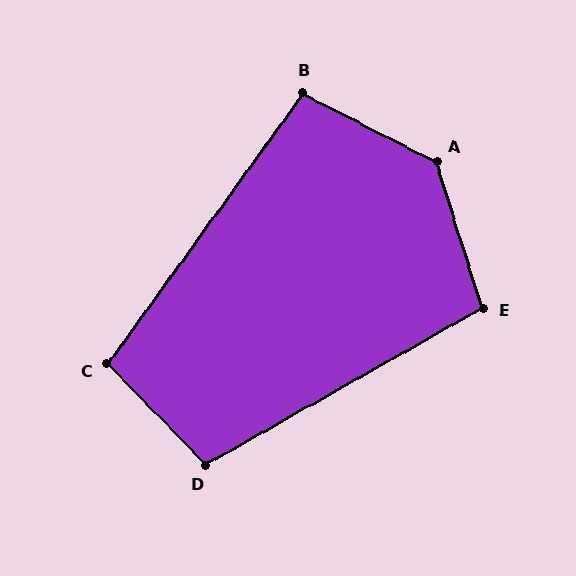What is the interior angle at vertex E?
Approximately 102 degrees (obtuse).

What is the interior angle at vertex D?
Approximately 104 degrees (obtuse).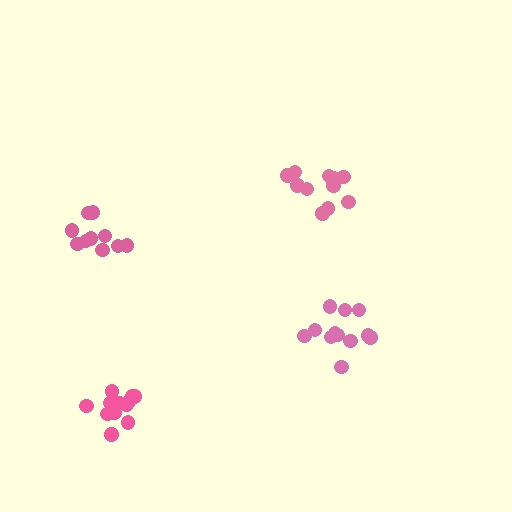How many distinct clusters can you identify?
There are 4 distinct clusters.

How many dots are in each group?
Group 1: 12 dots, Group 2: 12 dots, Group 3: 11 dots, Group 4: 12 dots (47 total).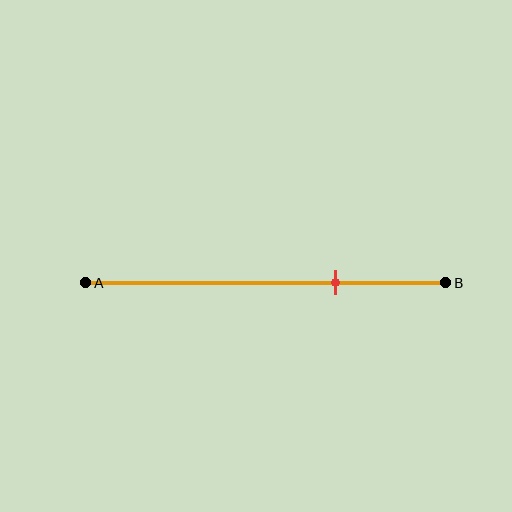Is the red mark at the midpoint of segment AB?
No, the mark is at about 70% from A, not at the 50% midpoint.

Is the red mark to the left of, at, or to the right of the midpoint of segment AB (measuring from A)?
The red mark is to the right of the midpoint of segment AB.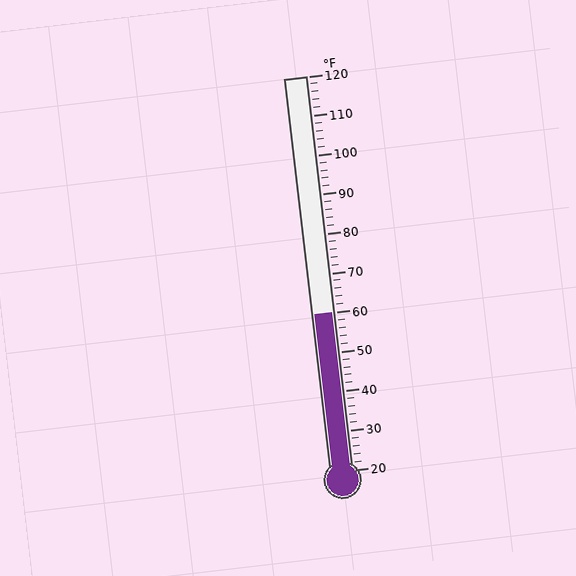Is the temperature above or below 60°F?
The temperature is at 60°F.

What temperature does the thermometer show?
The thermometer shows approximately 60°F.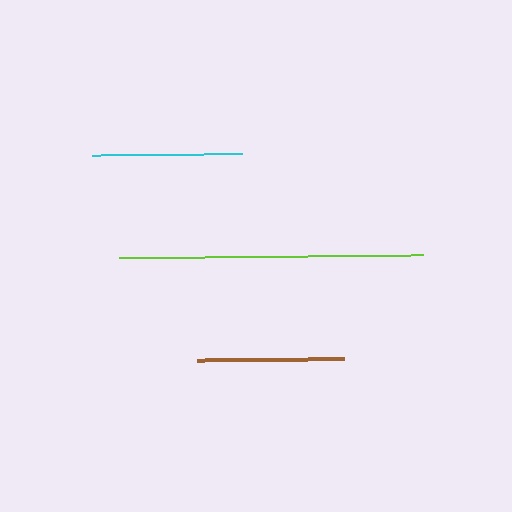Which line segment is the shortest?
The brown line is the shortest at approximately 147 pixels.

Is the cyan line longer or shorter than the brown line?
The cyan line is longer than the brown line.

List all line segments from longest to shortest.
From longest to shortest: lime, cyan, brown.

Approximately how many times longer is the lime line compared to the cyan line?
The lime line is approximately 2.0 times the length of the cyan line.